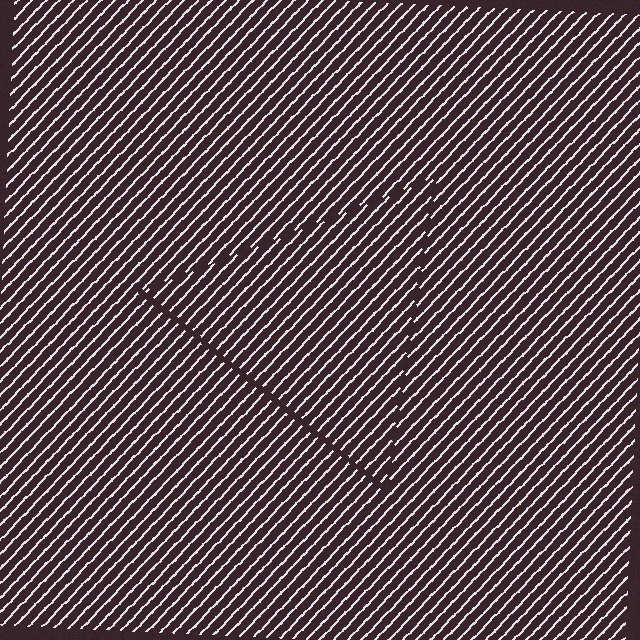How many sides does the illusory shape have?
3 sides — the line-ends trace a triangle.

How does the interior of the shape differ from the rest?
The interior of the shape contains the same grating, shifted by half a period — the contour is defined by the phase discontinuity where line-ends from the inner and outer gratings abut.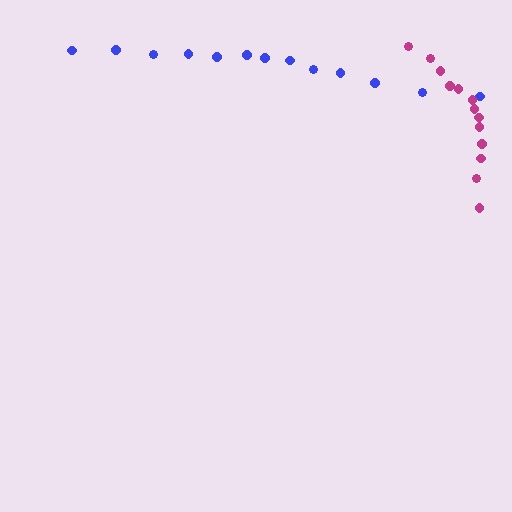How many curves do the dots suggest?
There are 2 distinct paths.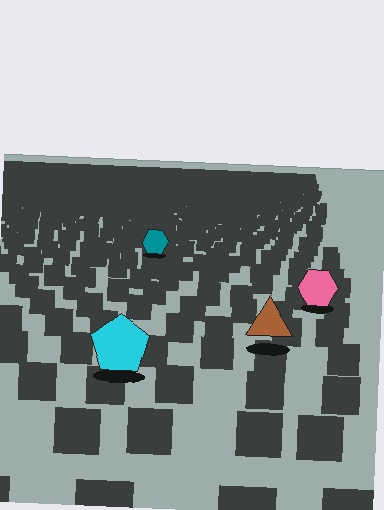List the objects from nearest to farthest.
From nearest to farthest: the cyan pentagon, the brown triangle, the pink hexagon, the teal hexagon.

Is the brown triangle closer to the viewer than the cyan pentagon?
No. The cyan pentagon is closer — you can tell from the texture gradient: the ground texture is coarser near it.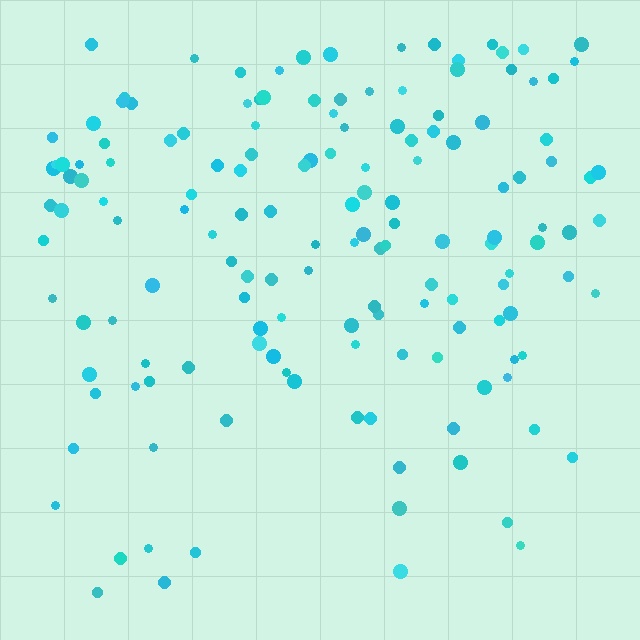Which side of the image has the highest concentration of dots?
The top.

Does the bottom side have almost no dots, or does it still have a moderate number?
Still a moderate number, just noticeably fewer than the top.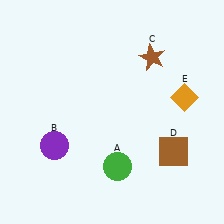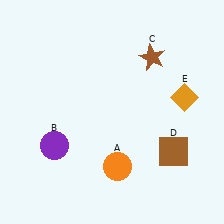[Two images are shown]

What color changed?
The circle (A) changed from green in Image 1 to orange in Image 2.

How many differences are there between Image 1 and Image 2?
There is 1 difference between the two images.